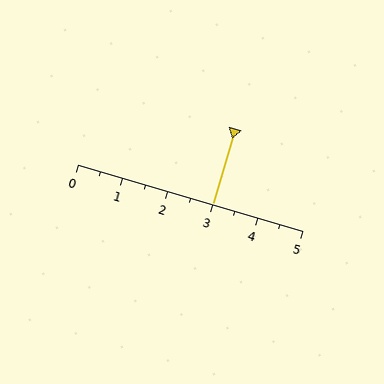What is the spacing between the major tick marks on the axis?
The major ticks are spaced 1 apart.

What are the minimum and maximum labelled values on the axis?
The axis runs from 0 to 5.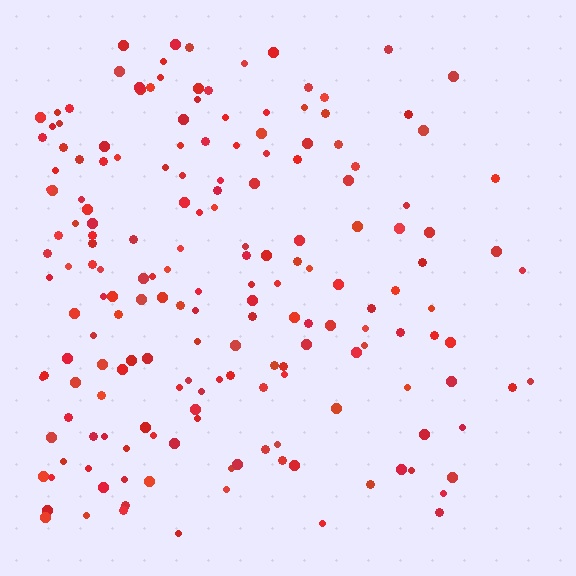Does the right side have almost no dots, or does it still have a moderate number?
Still a moderate number, just noticeably fewer than the left.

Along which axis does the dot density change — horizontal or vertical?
Horizontal.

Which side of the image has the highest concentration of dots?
The left.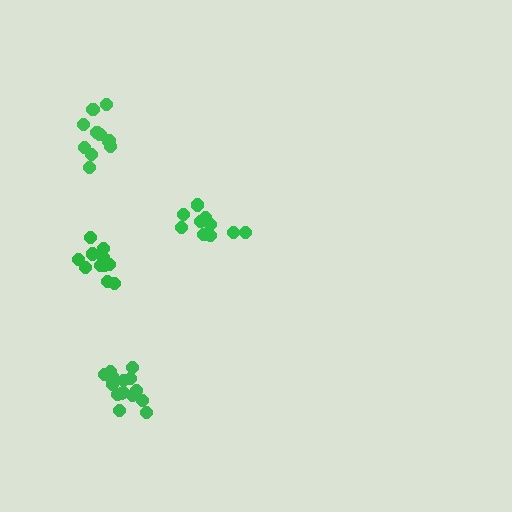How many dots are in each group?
Group 1: 11 dots, Group 2: 12 dots, Group 3: 11 dots, Group 4: 15 dots (49 total).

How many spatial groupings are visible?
There are 4 spatial groupings.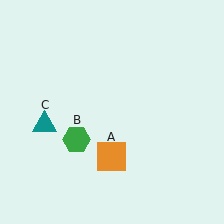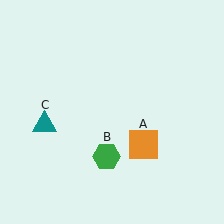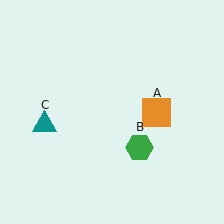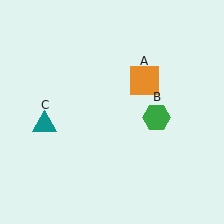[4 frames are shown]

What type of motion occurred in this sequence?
The orange square (object A), green hexagon (object B) rotated counterclockwise around the center of the scene.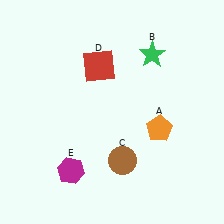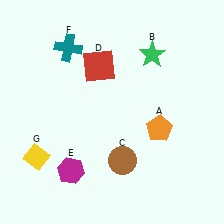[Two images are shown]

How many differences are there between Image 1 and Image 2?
There are 2 differences between the two images.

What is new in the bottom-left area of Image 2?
A yellow diamond (G) was added in the bottom-left area of Image 2.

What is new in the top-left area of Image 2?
A teal cross (F) was added in the top-left area of Image 2.